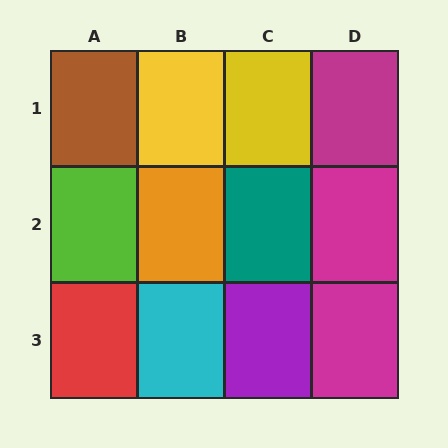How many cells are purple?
1 cell is purple.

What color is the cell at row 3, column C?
Purple.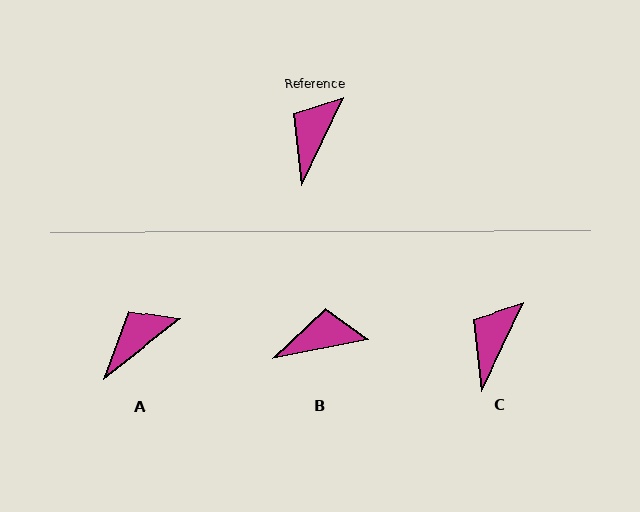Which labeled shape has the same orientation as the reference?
C.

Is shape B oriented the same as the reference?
No, it is off by about 53 degrees.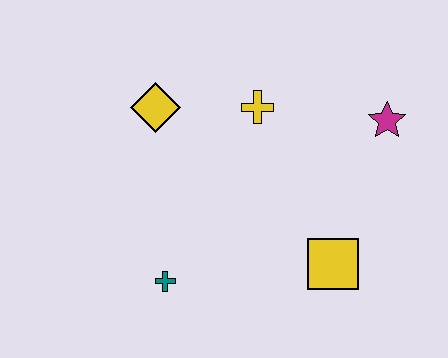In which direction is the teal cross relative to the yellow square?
The teal cross is to the left of the yellow square.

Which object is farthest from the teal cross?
The magenta star is farthest from the teal cross.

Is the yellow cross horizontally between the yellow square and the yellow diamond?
Yes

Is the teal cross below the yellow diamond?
Yes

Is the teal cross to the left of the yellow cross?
Yes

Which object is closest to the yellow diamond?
The yellow cross is closest to the yellow diamond.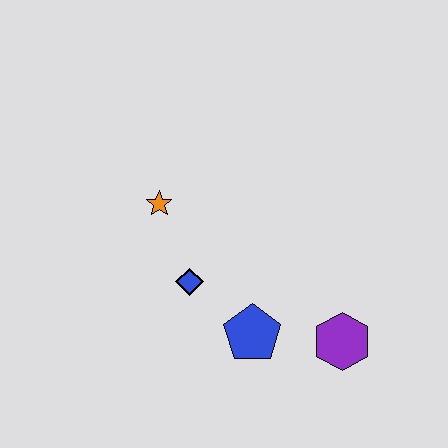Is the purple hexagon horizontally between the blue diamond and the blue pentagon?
No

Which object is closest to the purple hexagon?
The blue pentagon is closest to the purple hexagon.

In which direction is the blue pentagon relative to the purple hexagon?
The blue pentagon is to the left of the purple hexagon.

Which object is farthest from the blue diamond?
The purple hexagon is farthest from the blue diamond.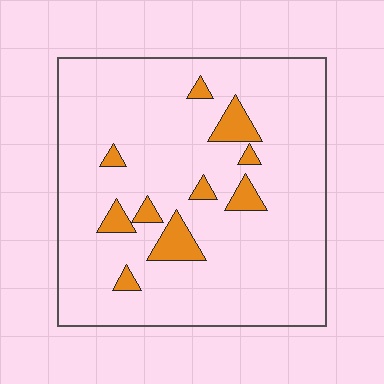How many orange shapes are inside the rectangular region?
10.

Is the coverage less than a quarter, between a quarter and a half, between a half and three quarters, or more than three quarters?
Less than a quarter.